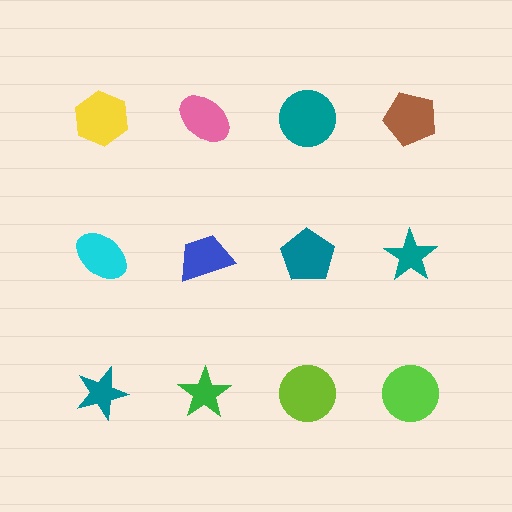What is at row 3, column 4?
A lime circle.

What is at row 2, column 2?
A blue trapezoid.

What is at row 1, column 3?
A teal circle.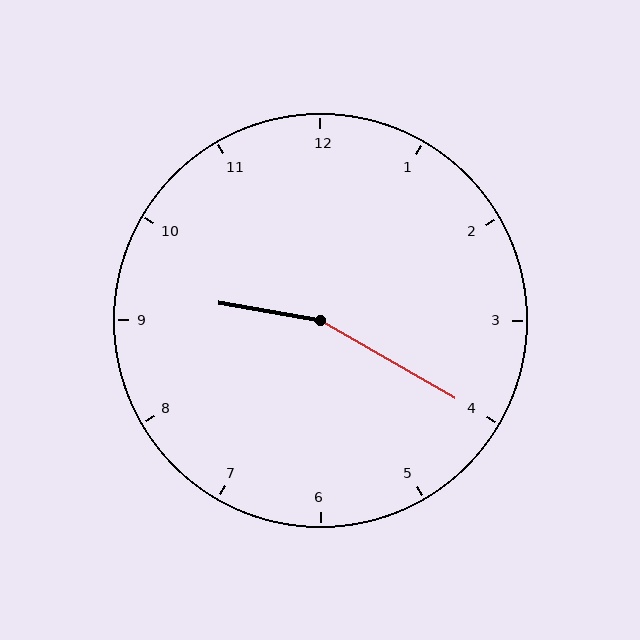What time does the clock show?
9:20.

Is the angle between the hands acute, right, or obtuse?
It is obtuse.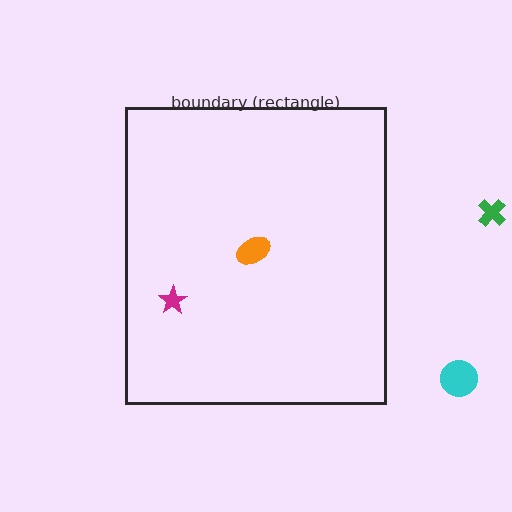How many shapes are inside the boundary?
2 inside, 2 outside.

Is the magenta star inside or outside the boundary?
Inside.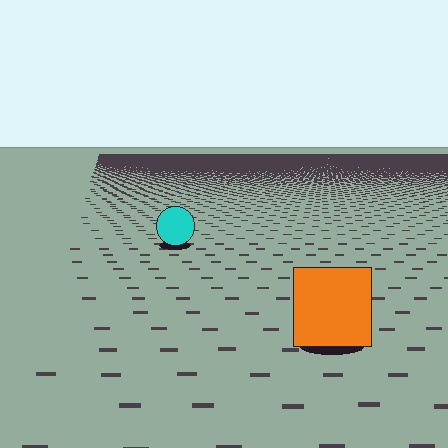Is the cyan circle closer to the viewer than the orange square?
No. The orange square is closer — you can tell from the texture gradient: the ground texture is coarser near it.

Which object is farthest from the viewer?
The cyan circle is farthest from the viewer. It appears smaller and the ground texture around it is denser.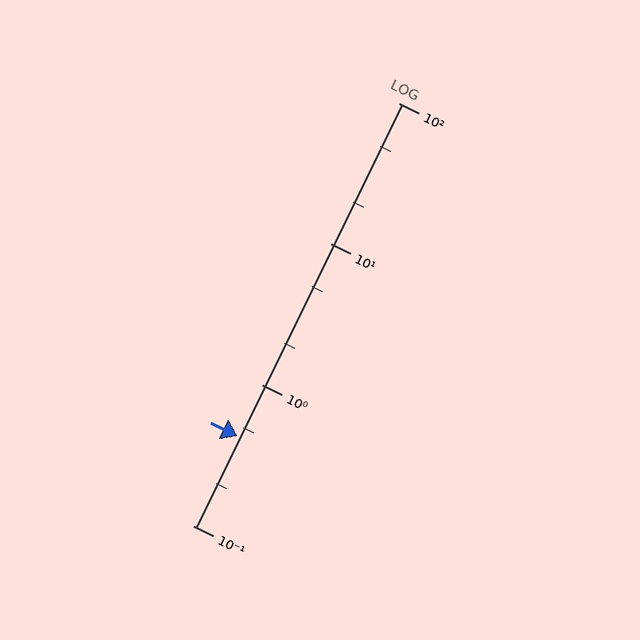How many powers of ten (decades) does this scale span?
The scale spans 3 decades, from 0.1 to 100.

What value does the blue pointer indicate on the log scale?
The pointer indicates approximately 0.43.